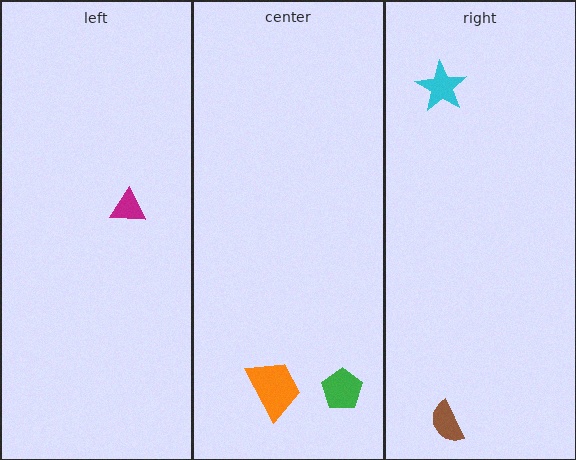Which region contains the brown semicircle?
The right region.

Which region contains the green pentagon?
The center region.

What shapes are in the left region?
The magenta triangle.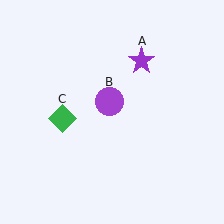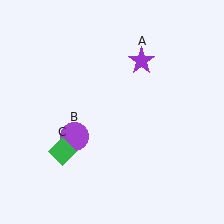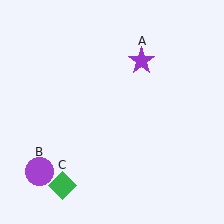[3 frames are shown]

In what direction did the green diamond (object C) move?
The green diamond (object C) moved down.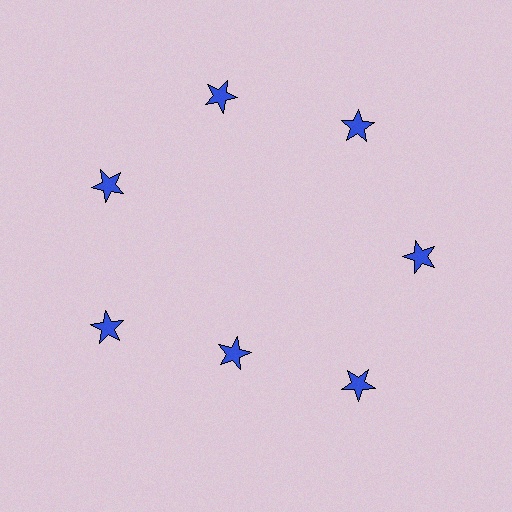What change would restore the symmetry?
The symmetry would be restored by moving it outward, back onto the ring so that all 7 stars sit at equal angles and equal distance from the center.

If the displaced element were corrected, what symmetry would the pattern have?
It would have 7-fold rotational symmetry — the pattern would map onto itself every 51 degrees.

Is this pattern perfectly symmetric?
No. The 7 blue stars are arranged in a ring, but one element near the 6 o'clock position is pulled inward toward the center, breaking the 7-fold rotational symmetry.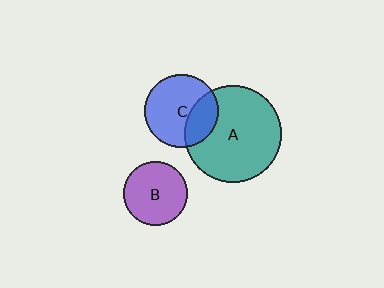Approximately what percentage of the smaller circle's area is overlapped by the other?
Approximately 30%.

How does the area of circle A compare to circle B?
Approximately 2.3 times.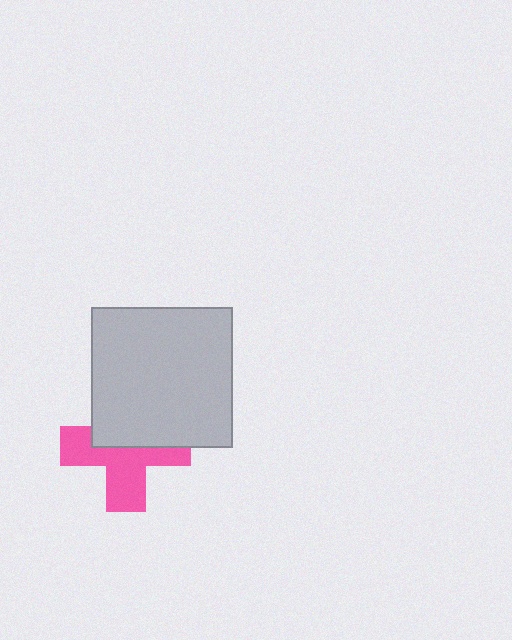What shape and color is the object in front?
The object in front is a light gray square.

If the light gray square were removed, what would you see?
You would see the complete pink cross.